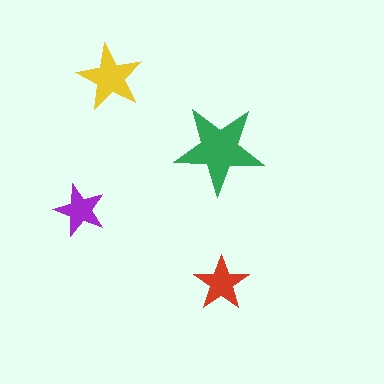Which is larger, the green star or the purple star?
The green one.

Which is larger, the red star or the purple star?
The red one.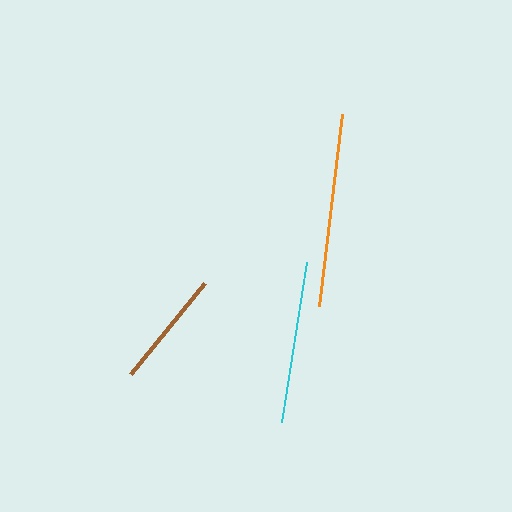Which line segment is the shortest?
The brown line is the shortest at approximately 117 pixels.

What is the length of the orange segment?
The orange segment is approximately 193 pixels long.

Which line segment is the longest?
The orange line is the longest at approximately 193 pixels.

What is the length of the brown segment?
The brown segment is approximately 117 pixels long.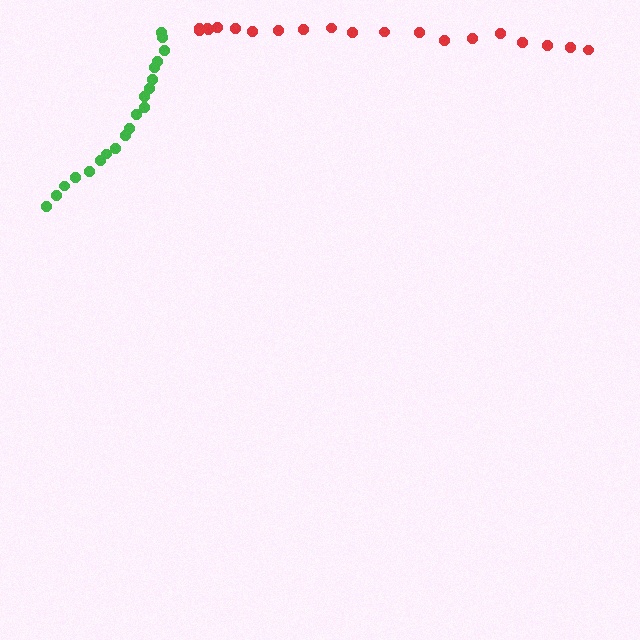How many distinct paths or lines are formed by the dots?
There are 2 distinct paths.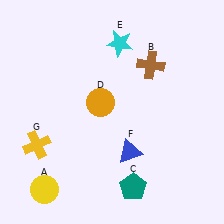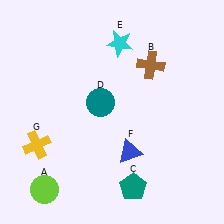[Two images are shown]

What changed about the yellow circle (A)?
In Image 1, A is yellow. In Image 2, it changed to lime.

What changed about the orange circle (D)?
In Image 1, D is orange. In Image 2, it changed to teal.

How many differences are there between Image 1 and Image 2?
There are 2 differences between the two images.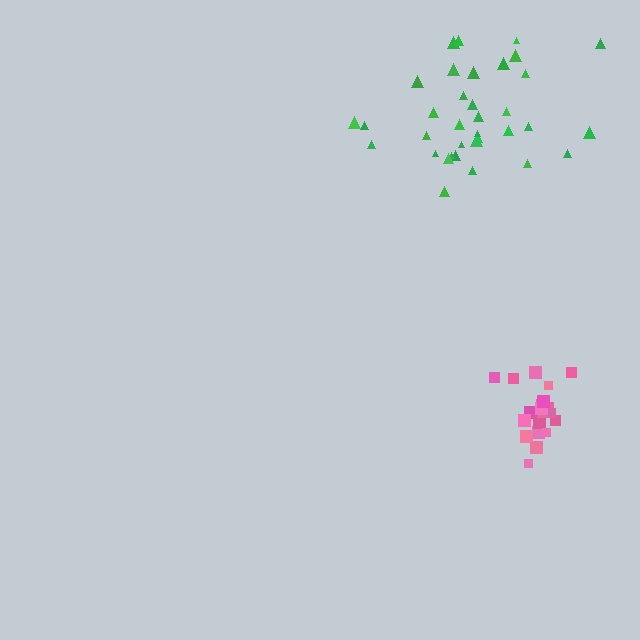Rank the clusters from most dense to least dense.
pink, green.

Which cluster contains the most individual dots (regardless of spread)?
Green (35).